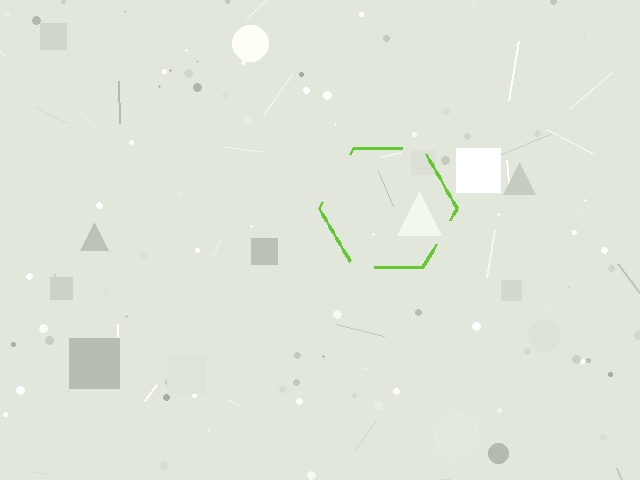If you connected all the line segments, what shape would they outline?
They would outline a hexagon.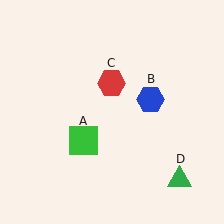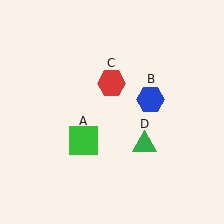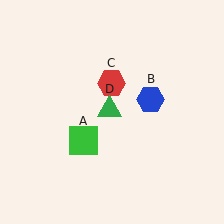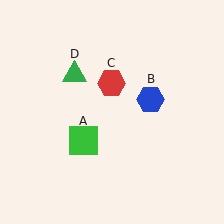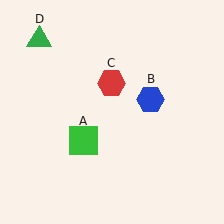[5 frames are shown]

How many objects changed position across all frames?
1 object changed position: green triangle (object D).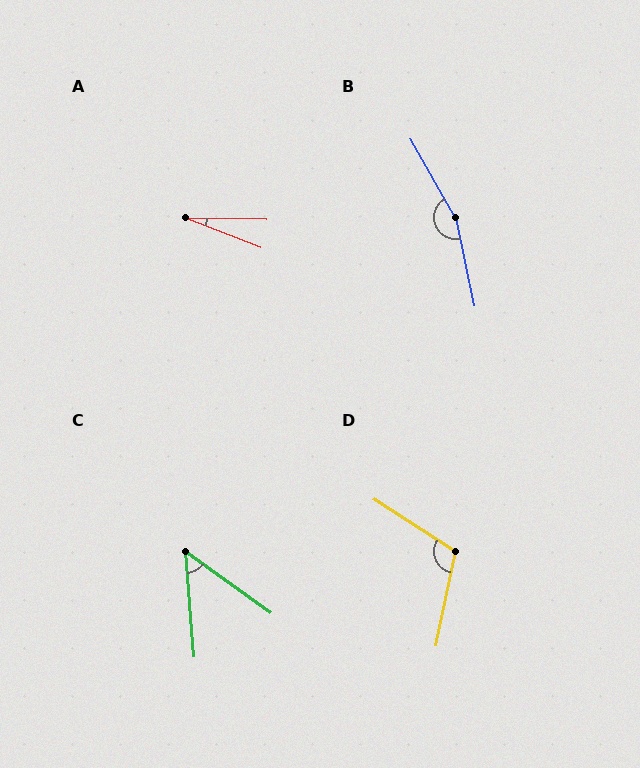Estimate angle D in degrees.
Approximately 111 degrees.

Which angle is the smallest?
A, at approximately 20 degrees.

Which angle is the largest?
B, at approximately 162 degrees.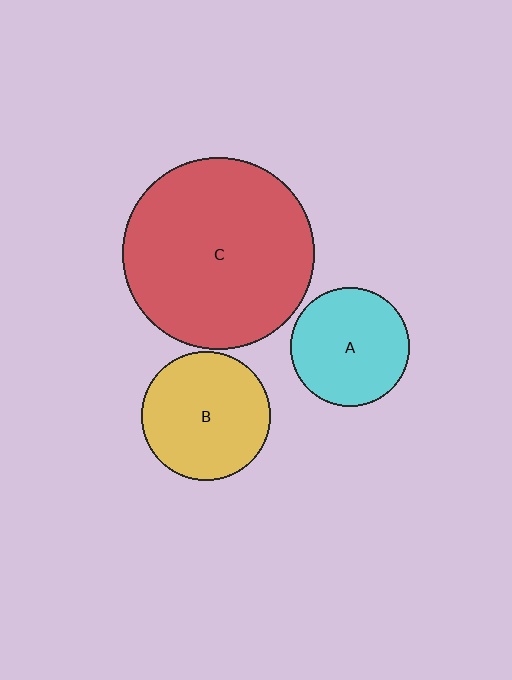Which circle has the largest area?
Circle C (red).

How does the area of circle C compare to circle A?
Approximately 2.6 times.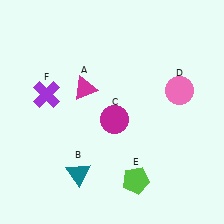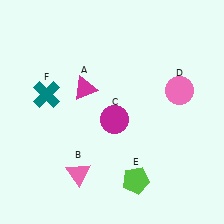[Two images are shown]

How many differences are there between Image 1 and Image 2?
There are 2 differences between the two images.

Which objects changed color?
B changed from teal to pink. F changed from purple to teal.